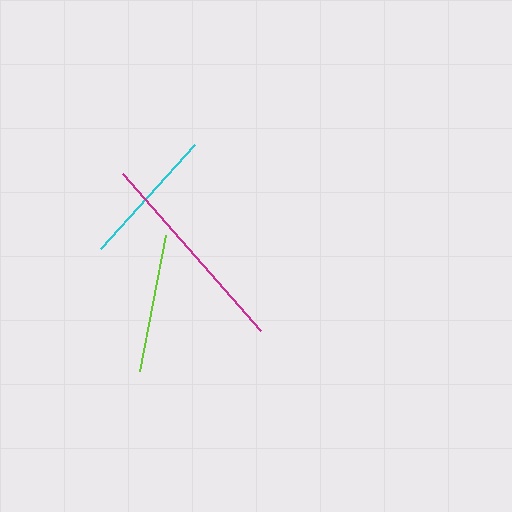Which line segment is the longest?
The magenta line is the longest at approximately 210 pixels.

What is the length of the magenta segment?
The magenta segment is approximately 210 pixels long.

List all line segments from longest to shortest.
From longest to shortest: magenta, cyan, lime.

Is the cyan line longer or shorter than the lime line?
The cyan line is longer than the lime line.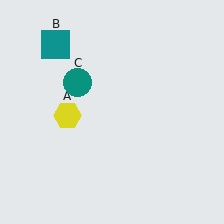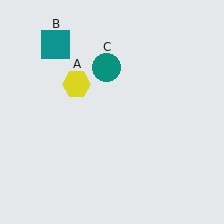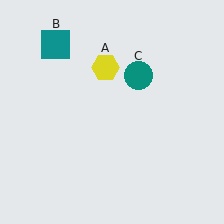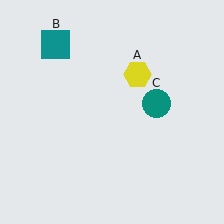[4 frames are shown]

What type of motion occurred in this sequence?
The yellow hexagon (object A), teal circle (object C) rotated clockwise around the center of the scene.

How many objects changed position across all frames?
2 objects changed position: yellow hexagon (object A), teal circle (object C).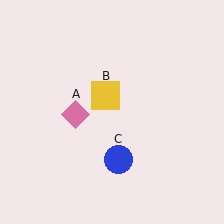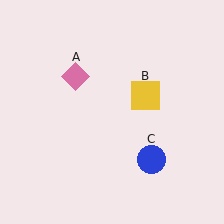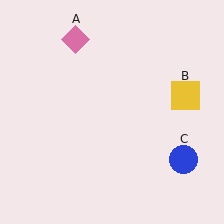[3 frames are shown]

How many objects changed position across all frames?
3 objects changed position: pink diamond (object A), yellow square (object B), blue circle (object C).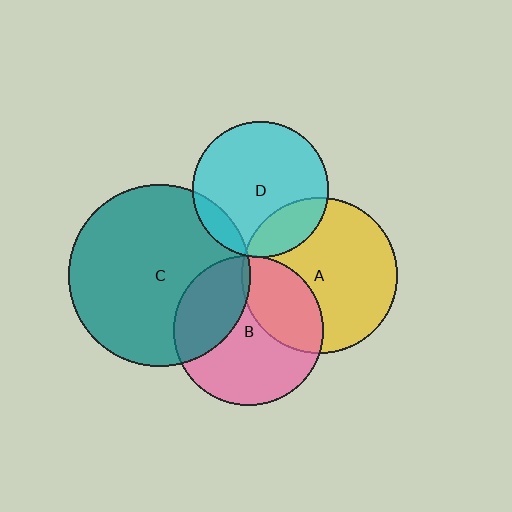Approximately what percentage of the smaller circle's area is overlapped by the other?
Approximately 10%.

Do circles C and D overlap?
Yes.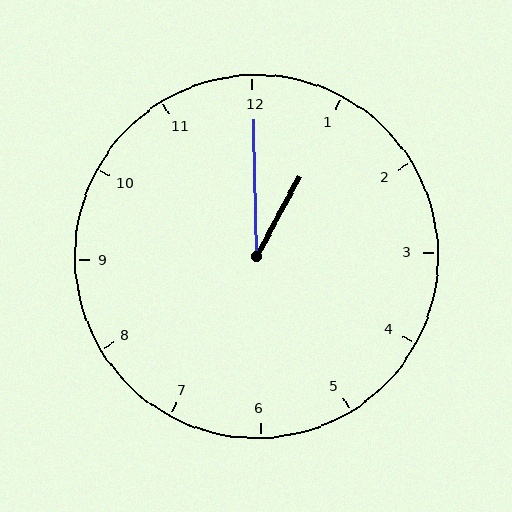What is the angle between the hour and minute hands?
Approximately 30 degrees.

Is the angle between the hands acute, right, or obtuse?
It is acute.